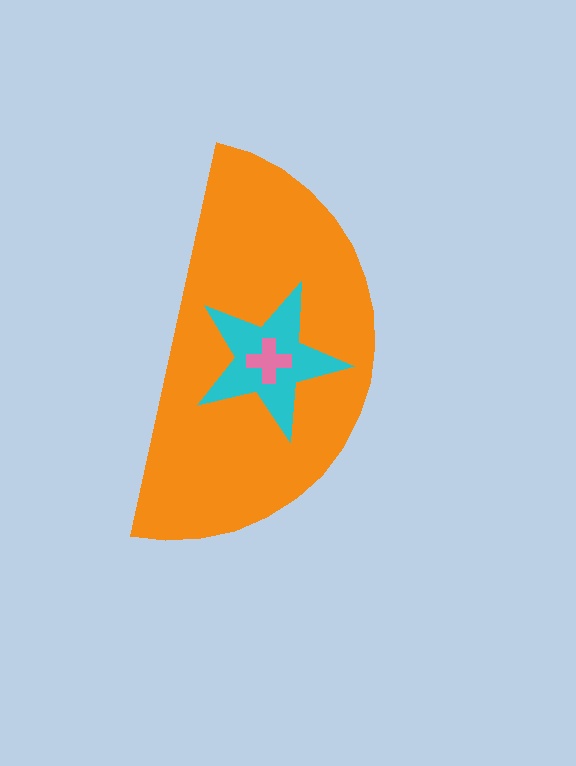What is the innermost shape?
The pink cross.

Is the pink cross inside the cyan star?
Yes.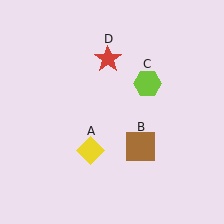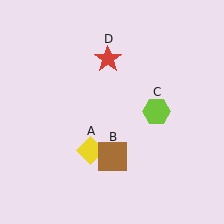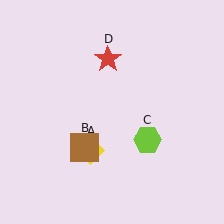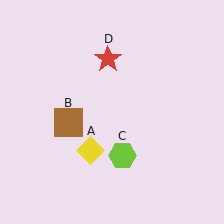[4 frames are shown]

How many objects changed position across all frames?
2 objects changed position: brown square (object B), lime hexagon (object C).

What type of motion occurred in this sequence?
The brown square (object B), lime hexagon (object C) rotated clockwise around the center of the scene.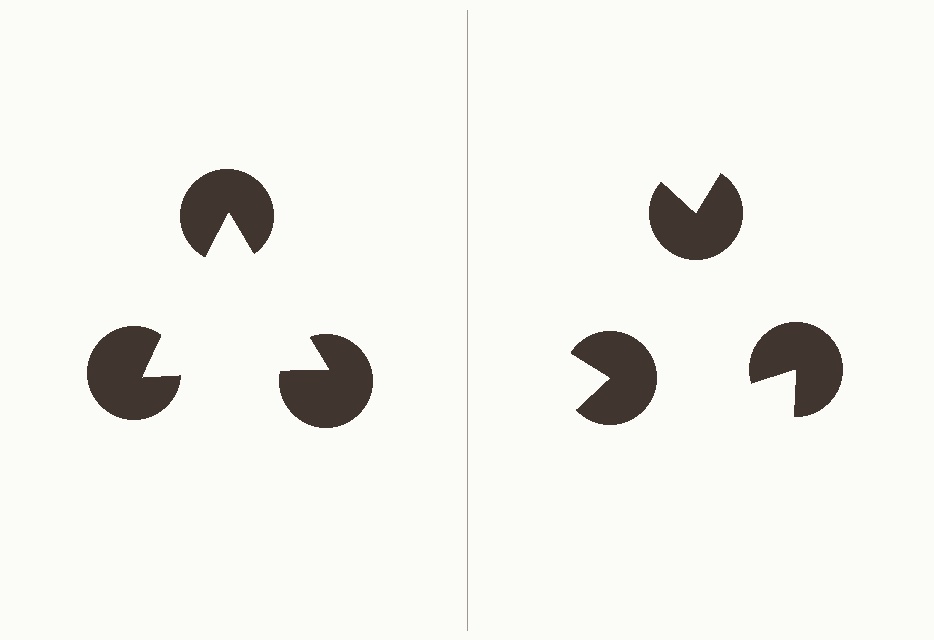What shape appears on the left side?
An illusory triangle.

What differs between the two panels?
The pac-man discs are positioned identically on both sides; only the wedge orientations differ. On the left they align to a triangle; on the right they are misaligned.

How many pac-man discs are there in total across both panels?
6 — 3 on each side.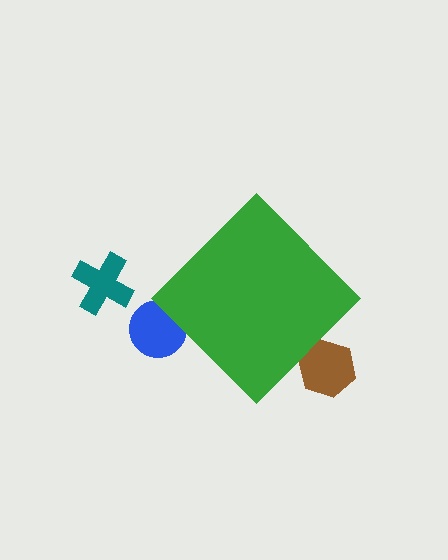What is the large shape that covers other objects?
A green diamond.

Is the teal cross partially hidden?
No, the teal cross is fully visible.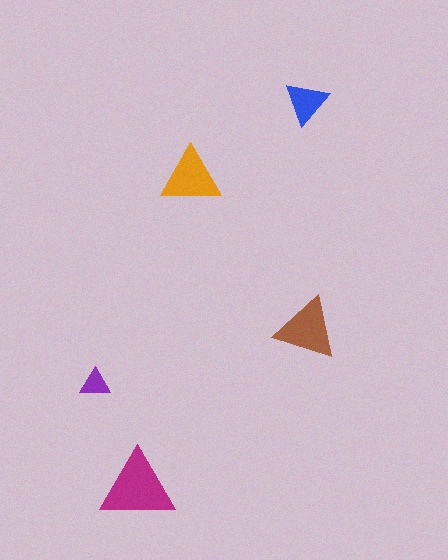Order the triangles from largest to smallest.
the magenta one, the brown one, the orange one, the blue one, the purple one.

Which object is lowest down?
The magenta triangle is bottommost.